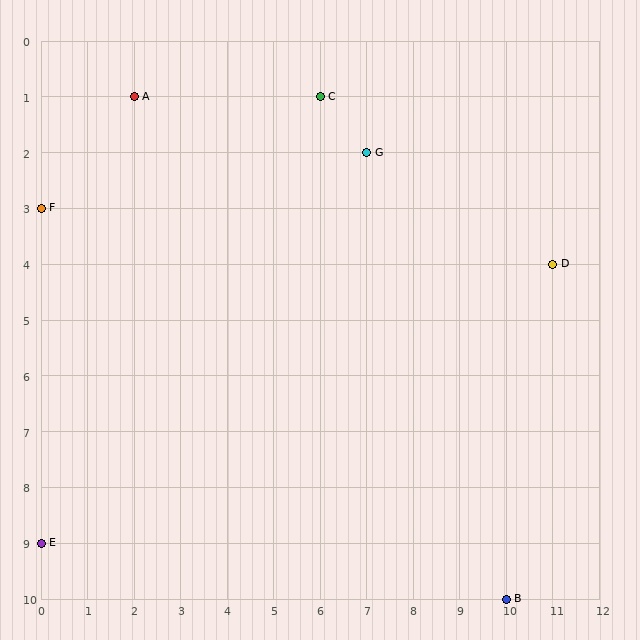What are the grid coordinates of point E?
Point E is at grid coordinates (0, 9).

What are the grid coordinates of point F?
Point F is at grid coordinates (0, 3).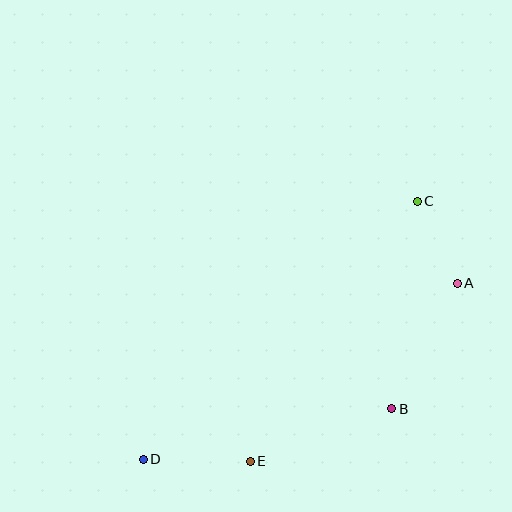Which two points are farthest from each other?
Points C and D are farthest from each other.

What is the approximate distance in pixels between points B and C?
The distance between B and C is approximately 209 pixels.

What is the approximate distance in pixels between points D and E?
The distance between D and E is approximately 107 pixels.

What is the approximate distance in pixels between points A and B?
The distance between A and B is approximately 142 pixels.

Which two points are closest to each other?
Points A and C are closest to each other.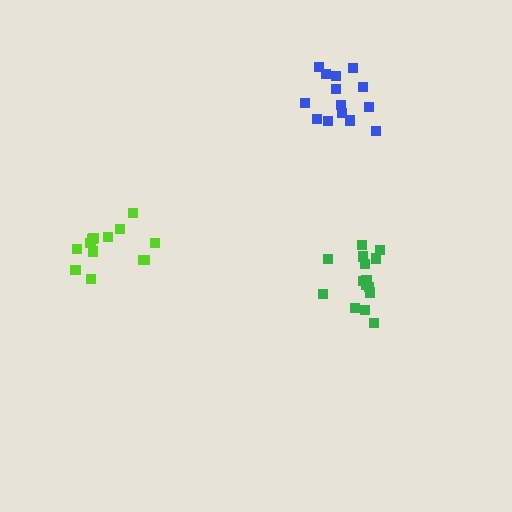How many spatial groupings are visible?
There are 3 spatial groupings.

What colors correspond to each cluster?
The clusters are colored: lime, blue, green.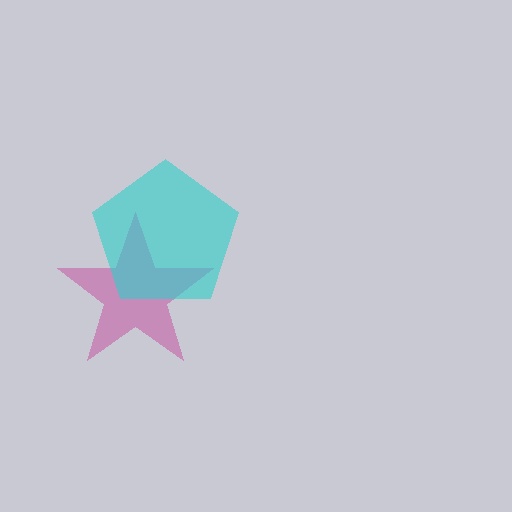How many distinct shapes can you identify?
There are 2 distinct shapes: a magenta star, a cyan pentagon.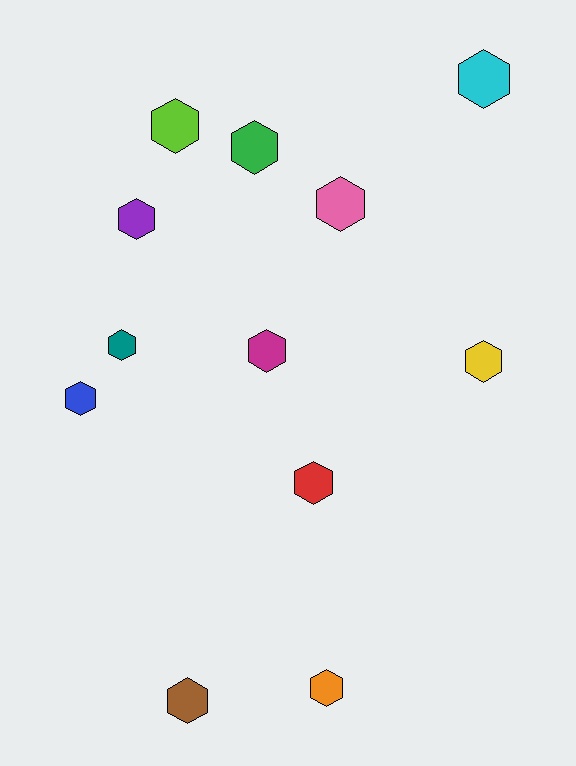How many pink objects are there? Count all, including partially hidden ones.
There is 1 pink object.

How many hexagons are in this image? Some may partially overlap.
There are 12 hexagons.